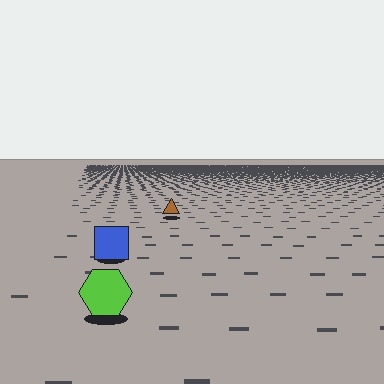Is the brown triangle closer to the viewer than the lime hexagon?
No. The lime hexagon is closer — you can tell from the texture gradient: the ground texture is coarser near it.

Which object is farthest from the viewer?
The brown triangle is farthest from the viewer. It appears smaller and the ground texture around it is denser.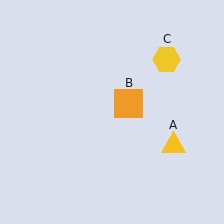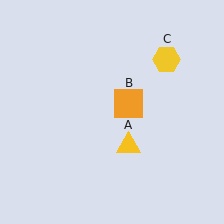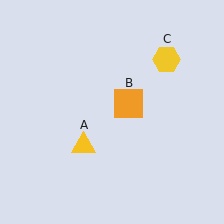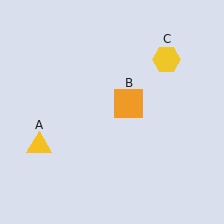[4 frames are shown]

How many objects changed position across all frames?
1 object changed position: yellow triangle (object A).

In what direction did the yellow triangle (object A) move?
The yellow triangle (object A) moved left.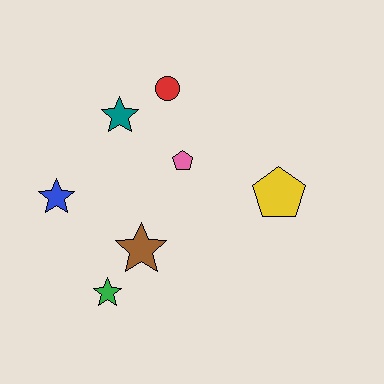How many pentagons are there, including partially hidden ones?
There are 2 pentagons.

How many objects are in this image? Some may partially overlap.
There are 7 objects.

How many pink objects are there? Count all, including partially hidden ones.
There is 1 pink object.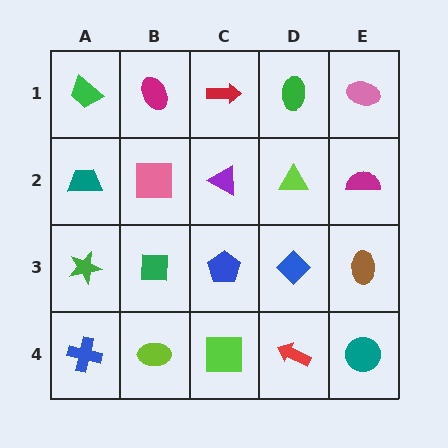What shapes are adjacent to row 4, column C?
A blue pentagon (row 3, column C), a lime ellipse (row 4, column B), a red arrow (row 4, column D).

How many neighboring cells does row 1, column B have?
3.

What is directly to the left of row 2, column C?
A pink square.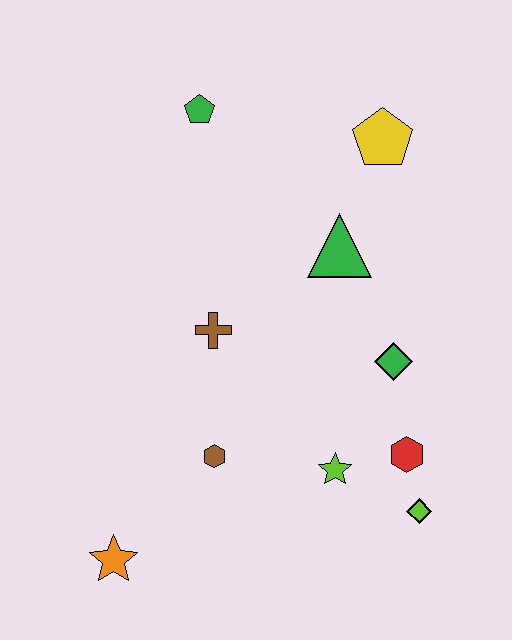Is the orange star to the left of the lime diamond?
Yes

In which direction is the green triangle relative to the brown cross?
The green triangle is to the right of the brown cross.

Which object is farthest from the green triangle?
The orange star is farthest from the green triangle.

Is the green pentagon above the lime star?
Yes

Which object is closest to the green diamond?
The red hexagon is closest to the green diamond.